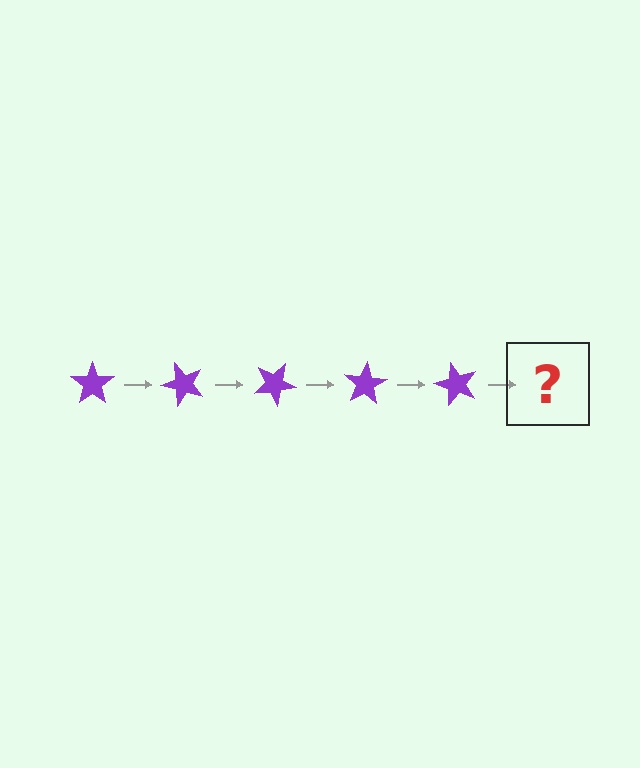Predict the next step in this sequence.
The next step is a purple star rotated 250 degrees.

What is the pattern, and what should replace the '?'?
The pattern is that the star rotates 50 degrees each step. The '?' should be a purple star rotated 250 degrees.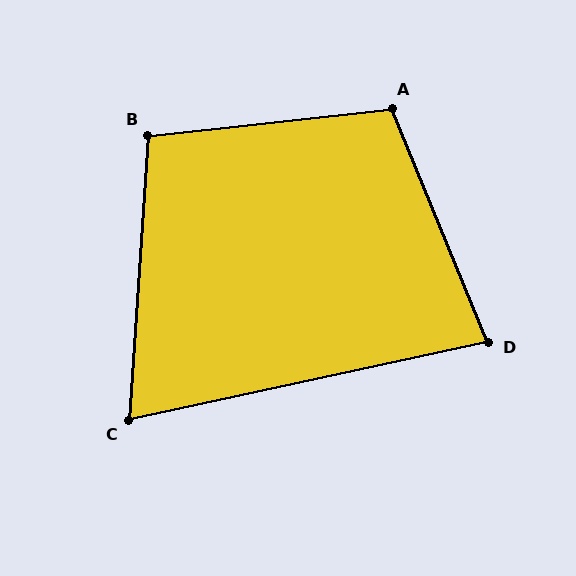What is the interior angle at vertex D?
Approximately 80 degrees (acute).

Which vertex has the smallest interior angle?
C, at approximately 74 degrees.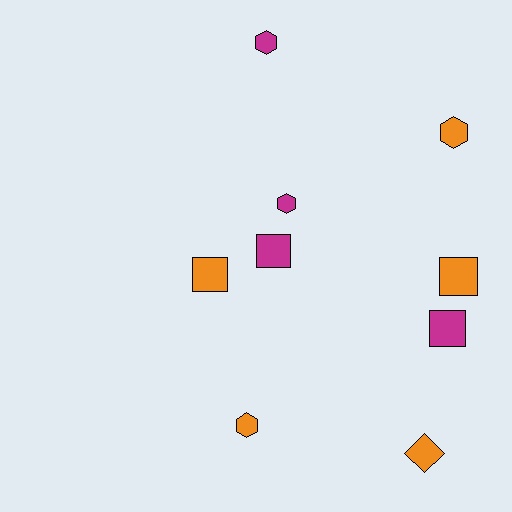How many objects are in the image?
There are 9 objects.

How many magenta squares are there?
There are 2 magenta squares.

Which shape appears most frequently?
Hexagon, with 4 objects.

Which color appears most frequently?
Orange, with 5 objects.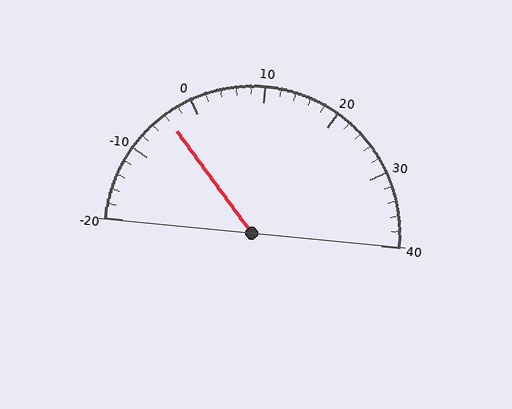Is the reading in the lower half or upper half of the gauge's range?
The reading is in the lower half of the range (-20 to 40).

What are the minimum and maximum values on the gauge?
The gauge ranges from -20 to 40.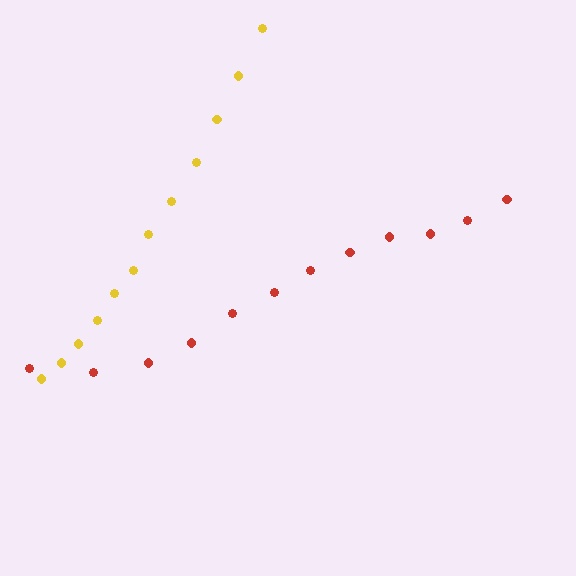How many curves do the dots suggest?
There are 2 distinct paths.